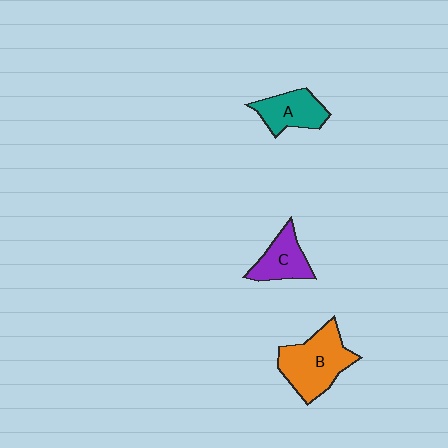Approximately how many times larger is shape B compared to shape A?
Approximately 1.5 times.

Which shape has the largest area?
Shape B (orange).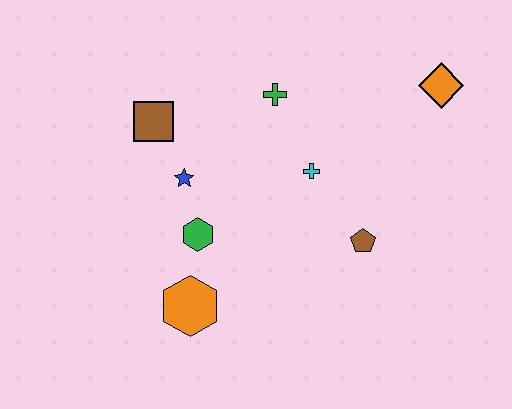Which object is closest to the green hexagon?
The blue star is closest to the green hexagon.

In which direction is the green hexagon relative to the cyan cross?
The green hexagon is to the left of the cyan cross.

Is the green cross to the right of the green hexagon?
Yes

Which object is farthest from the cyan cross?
The orange hexagon is farthest from the cyan cross.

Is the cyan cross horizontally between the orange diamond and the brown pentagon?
No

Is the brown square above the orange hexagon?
Yes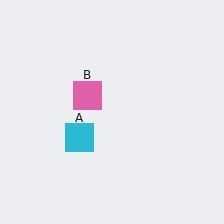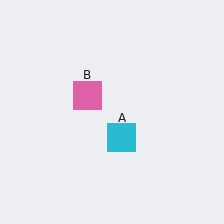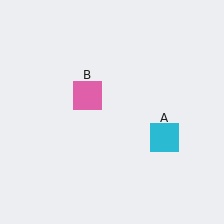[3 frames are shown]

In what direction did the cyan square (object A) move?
The cyan square (object A) moved right.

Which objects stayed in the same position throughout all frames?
Pink square (object B) remained stationary.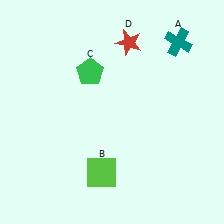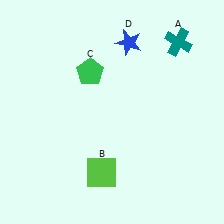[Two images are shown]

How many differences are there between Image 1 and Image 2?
There is 1 difference between the two images.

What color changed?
The star (D) changed from red in Image 1 to blue in Image 2.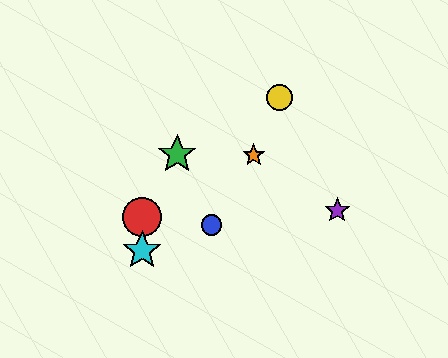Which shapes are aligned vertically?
The red circle, the cyan star are aligned vertically.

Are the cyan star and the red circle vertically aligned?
Yes, both are at x≈142.